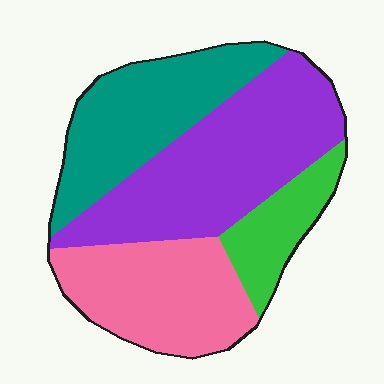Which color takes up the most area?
Purple, at roughly 35%.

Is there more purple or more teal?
Purple.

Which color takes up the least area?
Green, at roughly 10%.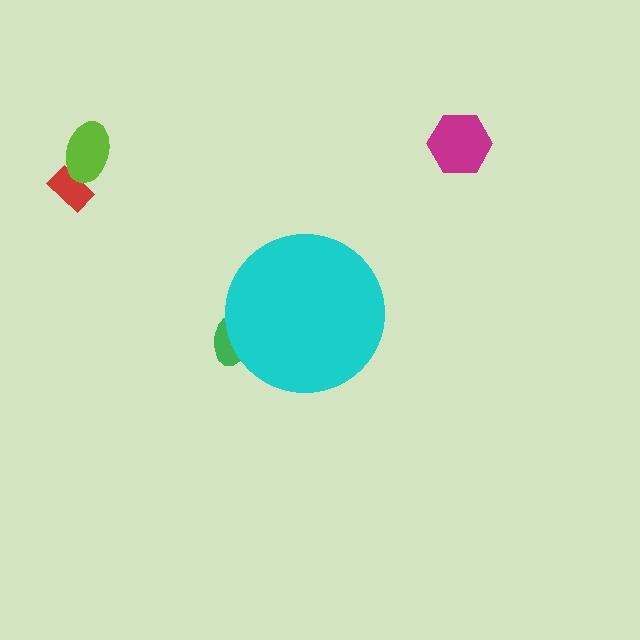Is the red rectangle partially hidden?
No, the red rectangle is fully visible.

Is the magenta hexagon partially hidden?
No, the magenta hexagon is fully visible.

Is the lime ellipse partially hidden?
No, the lime ellipse is fully visible.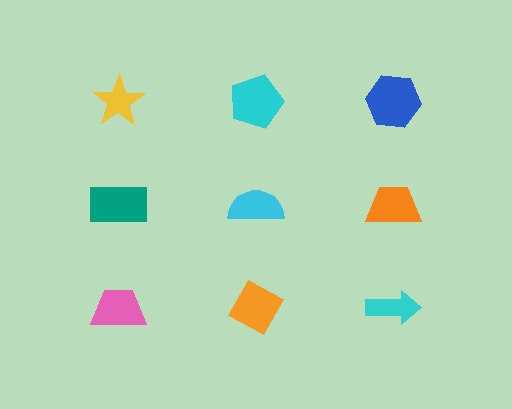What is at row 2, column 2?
A cyan semicircle.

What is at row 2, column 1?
A teal rectangle.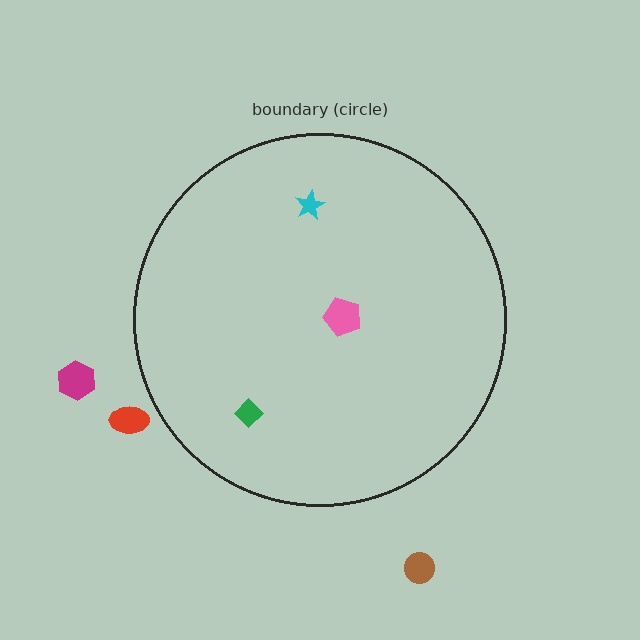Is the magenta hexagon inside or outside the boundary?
Outside.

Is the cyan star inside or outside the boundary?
Inside.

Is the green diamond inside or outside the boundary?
Inside.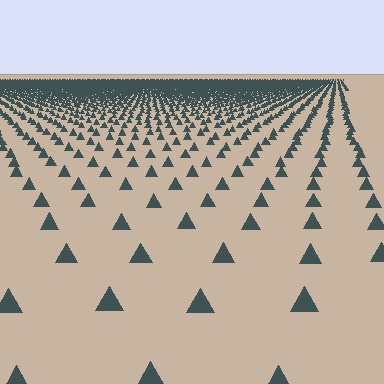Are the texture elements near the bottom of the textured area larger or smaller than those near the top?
Larger. Near the bottom, elements are closer to the viewer and appear at a bigger on-screen size.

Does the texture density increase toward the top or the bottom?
Density increases toward the top.